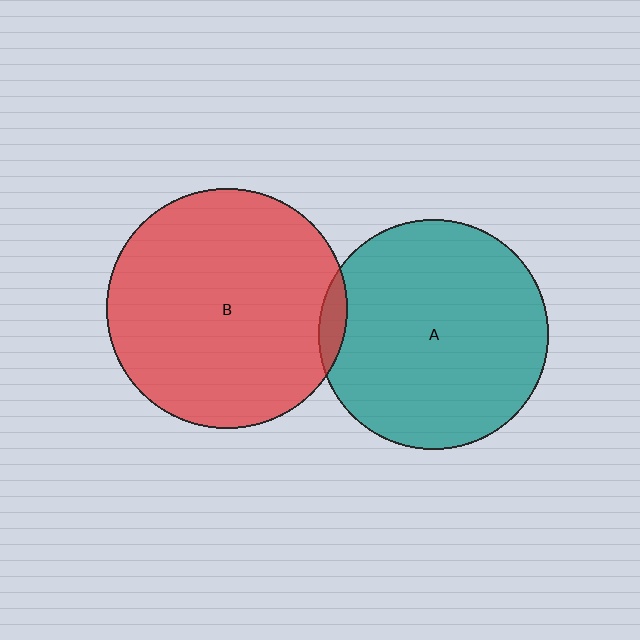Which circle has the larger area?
Circle B (red).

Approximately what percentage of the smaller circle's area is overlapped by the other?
Approximately 5%.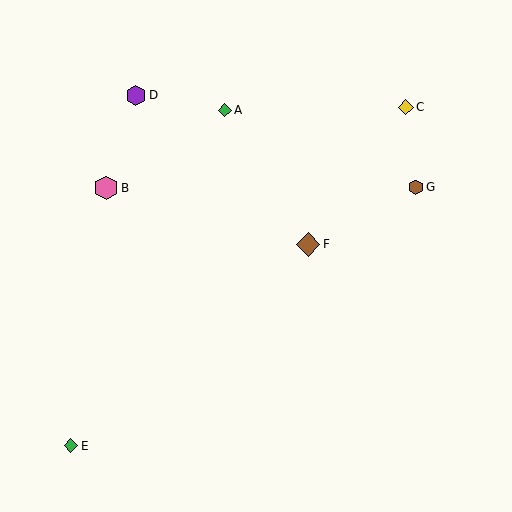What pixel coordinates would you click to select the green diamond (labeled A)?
Click at (225, 110) to select the green diamond A.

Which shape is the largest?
The pink hexagon (labeled B) is the largest.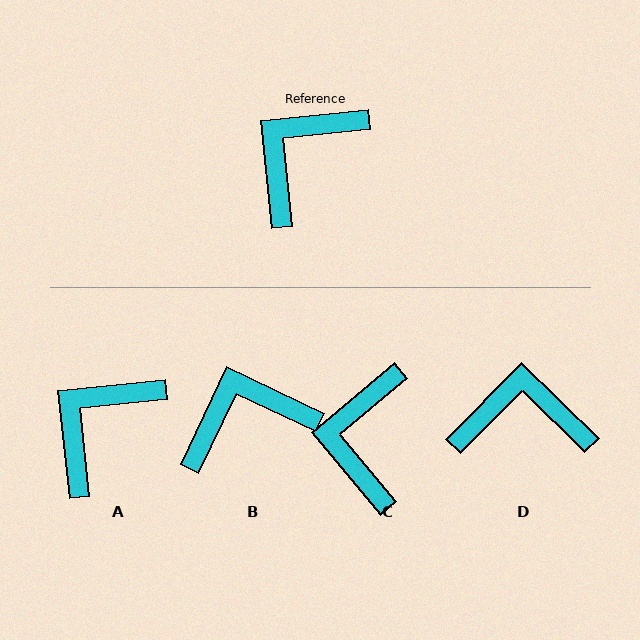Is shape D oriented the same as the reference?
No, it is off by about 51 degrees.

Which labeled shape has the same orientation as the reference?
A.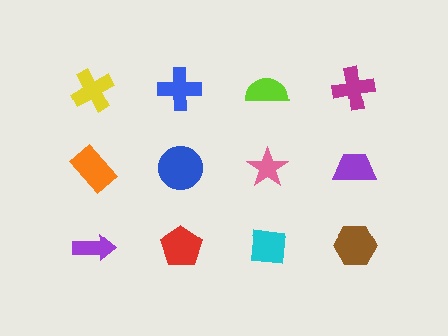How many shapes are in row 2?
4 shapes.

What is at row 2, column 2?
A blue circle.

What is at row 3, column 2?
A red pentagon.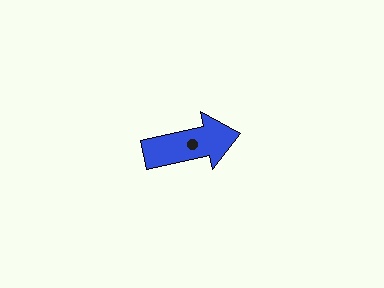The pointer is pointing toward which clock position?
Roughly 3 o'clock.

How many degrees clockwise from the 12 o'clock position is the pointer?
Approximately 78 degrees.